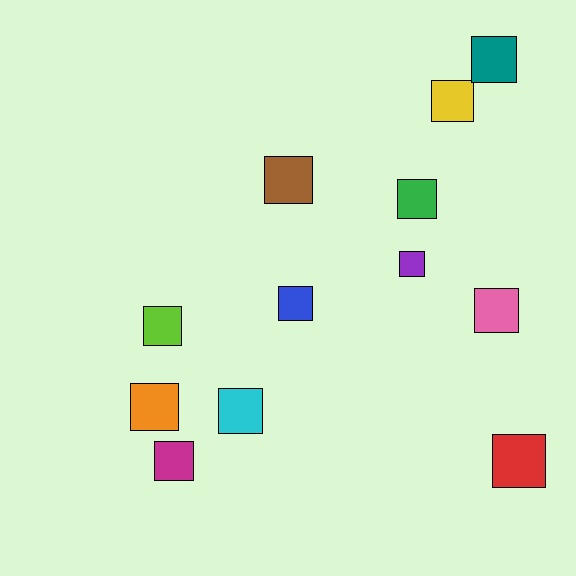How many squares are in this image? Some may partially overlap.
There are 12 squares.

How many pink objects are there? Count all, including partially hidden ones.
There is 1 pink object.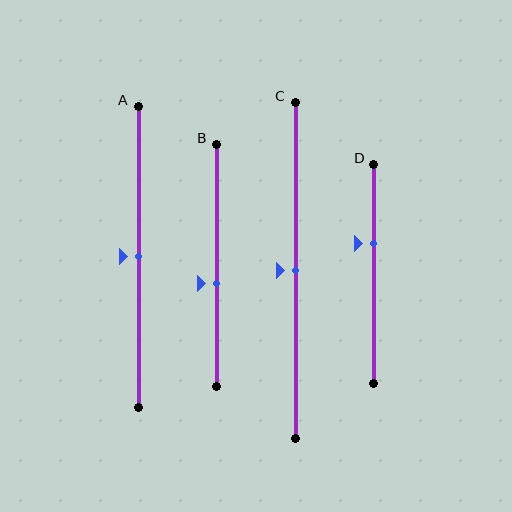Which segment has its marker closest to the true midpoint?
Segment A has its marker closest to the true midpoint.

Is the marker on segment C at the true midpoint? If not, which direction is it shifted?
Yes, the marker on segment C is at the true midpoint.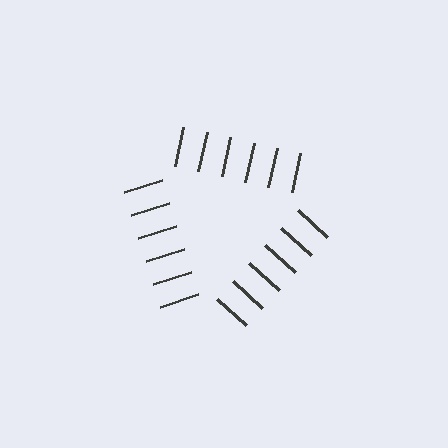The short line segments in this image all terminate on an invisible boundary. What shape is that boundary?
An illusory triangle — the line segments terminate on its edges but no continuous stroke is drawn.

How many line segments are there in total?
18 — 6 along each of the 3 edges.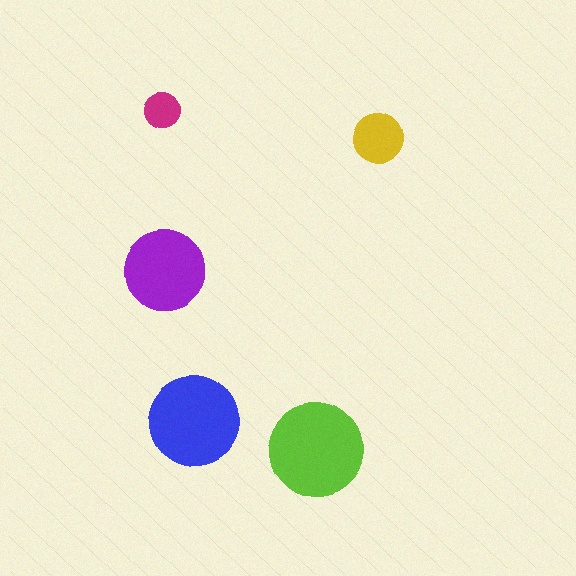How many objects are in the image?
There are 5 objects in the image.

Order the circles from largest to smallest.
the lime one, the blue one, the purple one, the yellow one, the magenta one.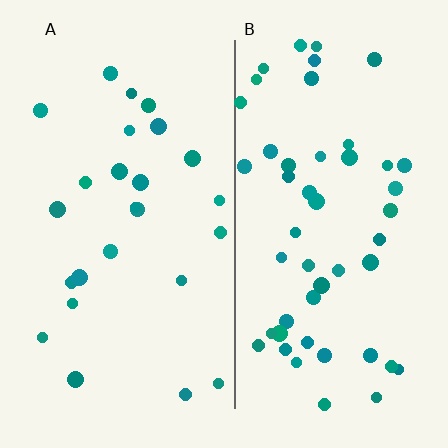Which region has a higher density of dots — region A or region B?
B (the right).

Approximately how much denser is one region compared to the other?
Approximately 2.0× — region B over region A.